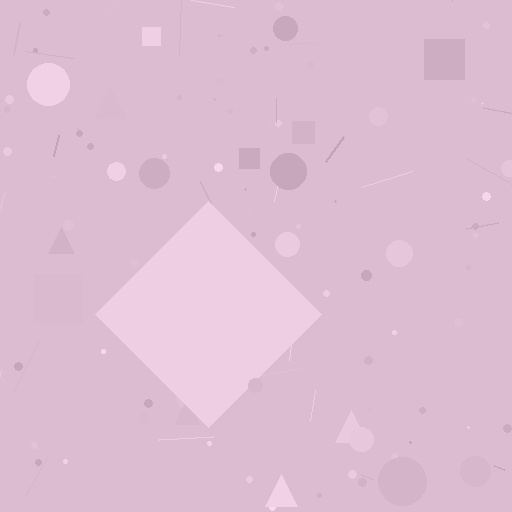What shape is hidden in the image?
A diamond is hidden in the image.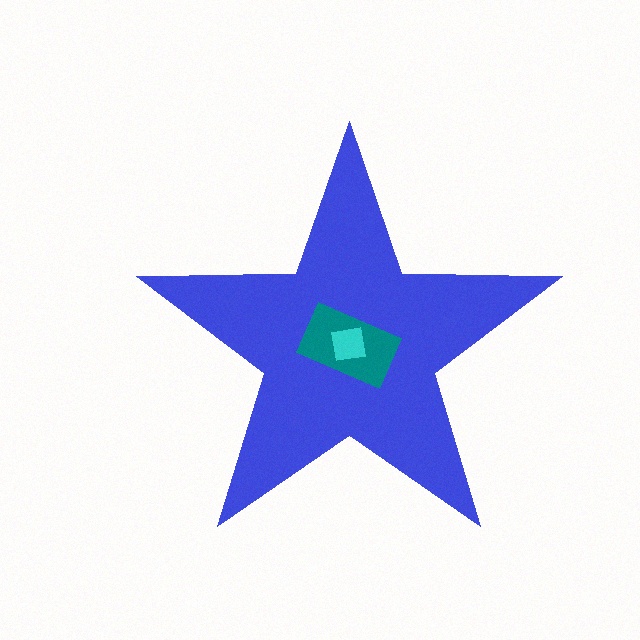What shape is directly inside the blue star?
The teal rectangle.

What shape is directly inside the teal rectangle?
The cyan square.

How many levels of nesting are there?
3.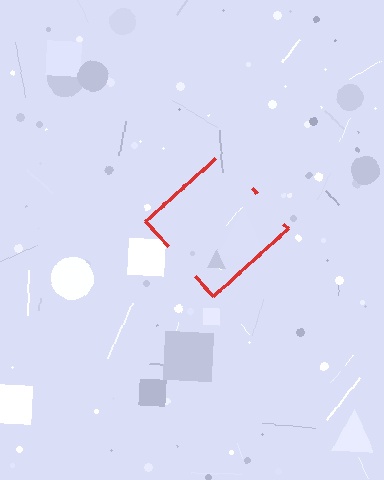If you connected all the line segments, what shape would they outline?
They would outline a diamond.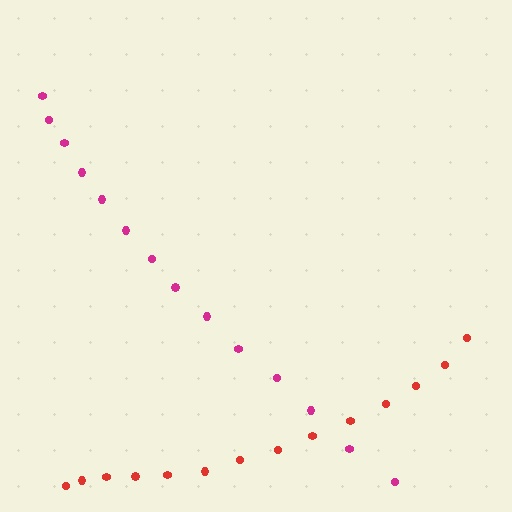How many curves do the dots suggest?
There are 2 distinct paths.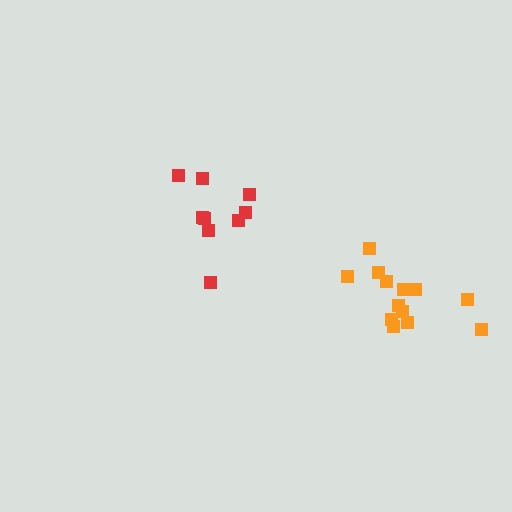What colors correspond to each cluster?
The clusters are colored: red, orange.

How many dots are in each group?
Group 1: 9 dots, Group 2: 13 dots (22 total).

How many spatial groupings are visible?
There are 2 spatial groupings.